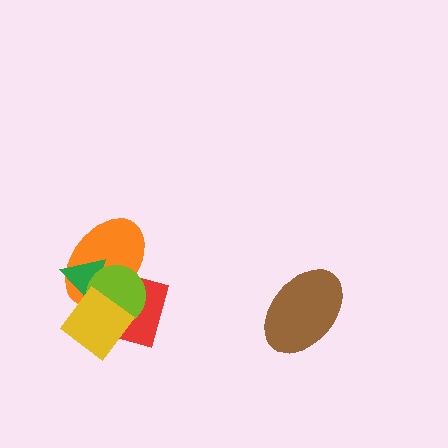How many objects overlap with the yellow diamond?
4 objects overlap with the yellow diamond.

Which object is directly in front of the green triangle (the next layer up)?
The red square is directly in front of the green triangle.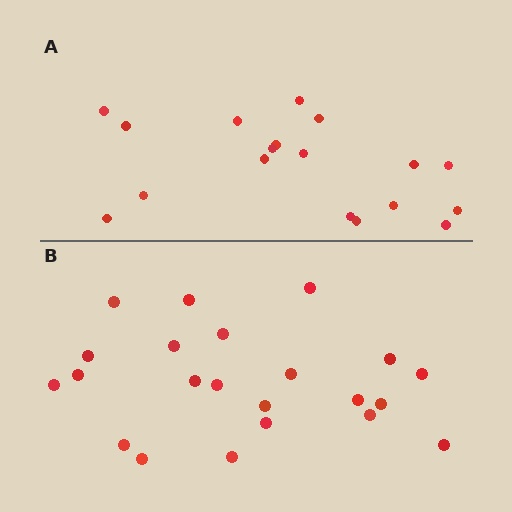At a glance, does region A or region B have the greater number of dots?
Region B (the bottom region) has more dots.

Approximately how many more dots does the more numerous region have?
Region B has about 4 more dots than region A.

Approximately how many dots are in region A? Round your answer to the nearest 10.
About 20 dots. (The exact count is 18, which rounds to 20.)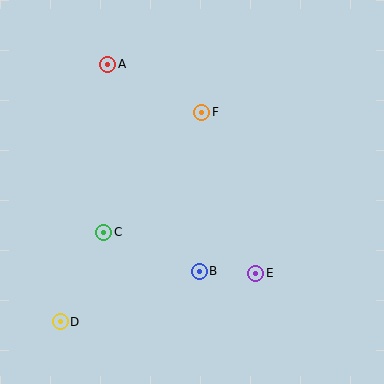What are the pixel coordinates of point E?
Point E is at (256, 273).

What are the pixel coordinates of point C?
Point C is at (104, 232).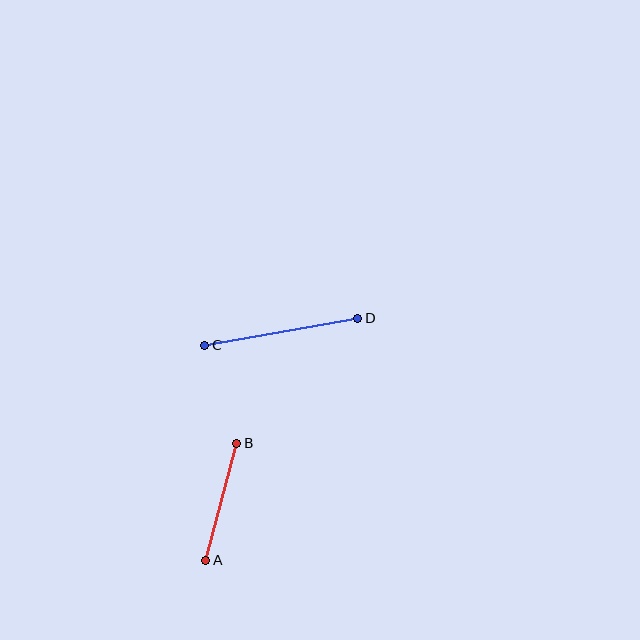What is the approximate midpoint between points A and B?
The midpoint is at approximately (221, 502) pixels.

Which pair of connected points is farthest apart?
Points C and D are farthest apart.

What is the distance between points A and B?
The distance is approximately 121 pixels.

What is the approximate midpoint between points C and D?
The midpoint is at approximately (281, 332) pixels.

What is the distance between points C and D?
The distance is approximately 155 pixels.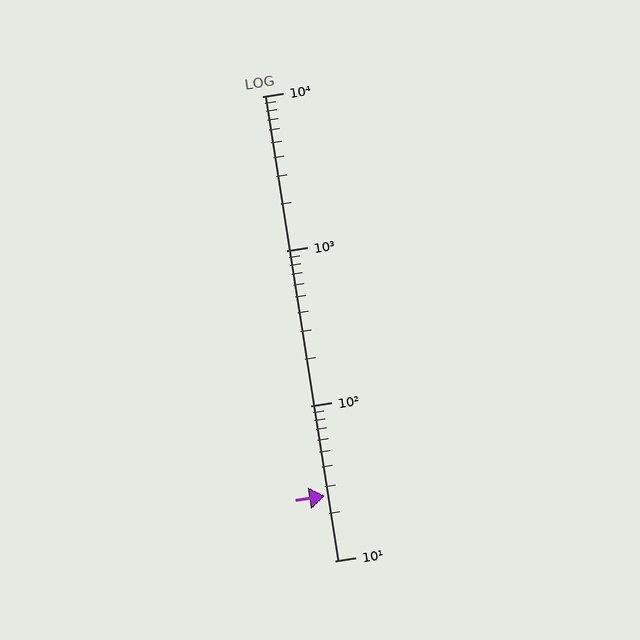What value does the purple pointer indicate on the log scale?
The pointer indicates approximately 26.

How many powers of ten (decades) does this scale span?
The scale spans 3 decades, from 10 to 10000.